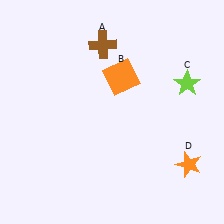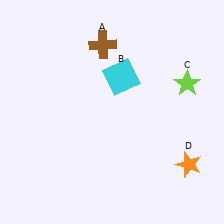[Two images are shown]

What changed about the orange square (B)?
In Image 1, B is orange. In Image 2, it changed to cyan.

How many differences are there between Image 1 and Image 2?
There is 1 difference between the two images.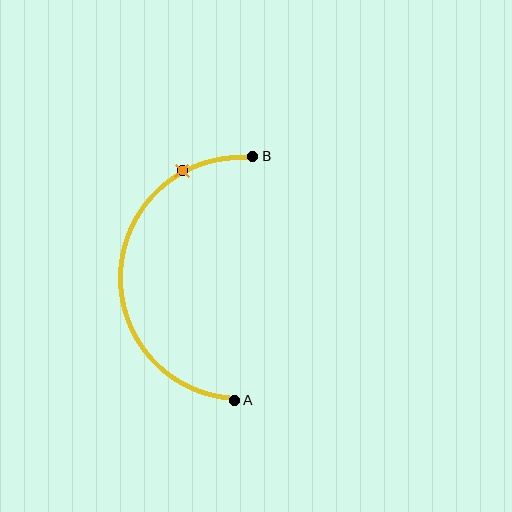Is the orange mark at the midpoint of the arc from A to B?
No. The orange mark lies on the arc but is closer to endpoint B. The arc midpoint would be at the point on the curve equidistant along the arc from both A and B.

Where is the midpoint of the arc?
The arc midpoint is the point on the curve farthest from the straight line joining A and B. It sits to the left of that line.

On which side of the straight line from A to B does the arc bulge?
The arc bulges to the left of the straight line connecting A and B.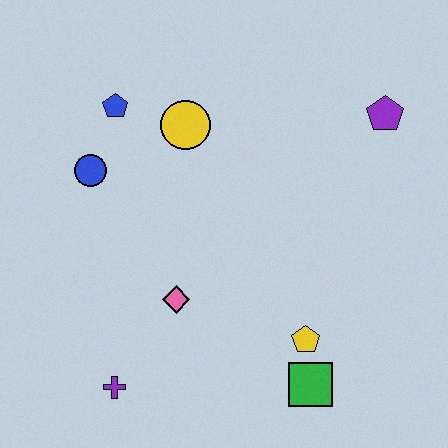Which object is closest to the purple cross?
The pink diamond is closest to the purple cross.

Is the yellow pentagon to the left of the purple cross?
No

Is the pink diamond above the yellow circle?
No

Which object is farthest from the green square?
The blue pentagon is farthest from the green square.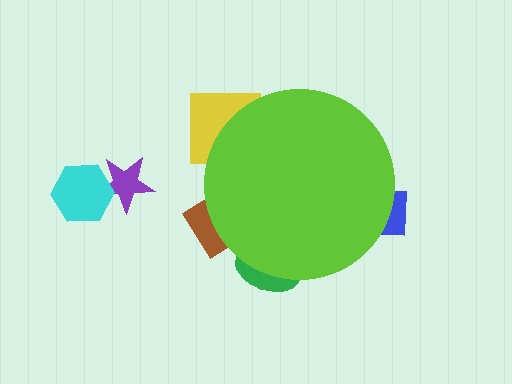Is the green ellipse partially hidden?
Yes, the green ellipse is partially hidden behind the lime circle.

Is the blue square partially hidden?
Yes, the blue square is partially hidden behind the lime circle.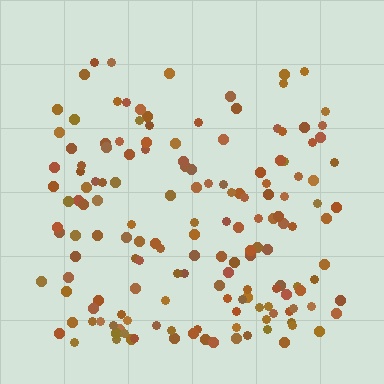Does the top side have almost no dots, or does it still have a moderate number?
Still a moderate number, just noticeably fewer than the bottom.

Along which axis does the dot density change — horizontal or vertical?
Vertical.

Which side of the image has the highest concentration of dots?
The bottom.